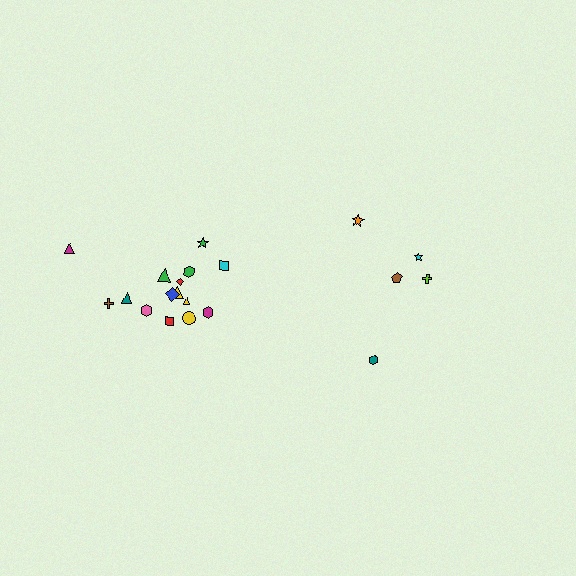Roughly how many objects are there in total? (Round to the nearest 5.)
Roughly 20 objects in total.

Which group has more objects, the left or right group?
The left group.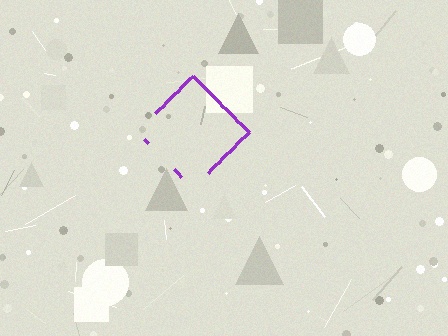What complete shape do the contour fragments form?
The contour fragments form a diamond.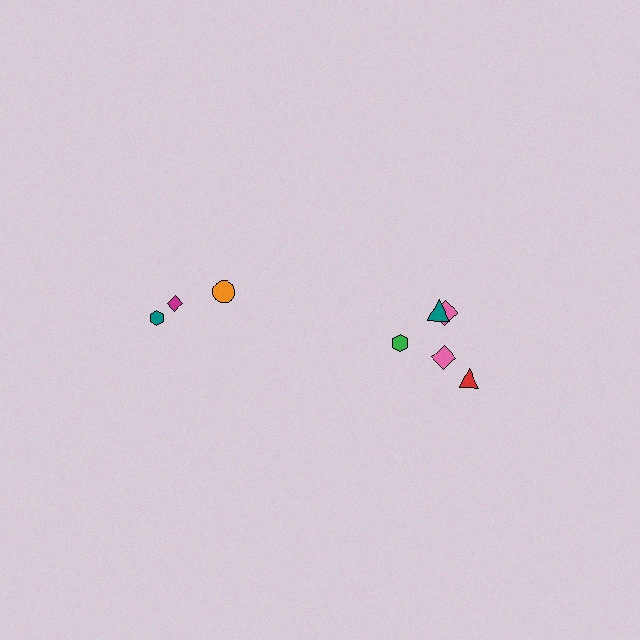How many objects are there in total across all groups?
There are 8 objects.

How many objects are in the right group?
There are 5 objects.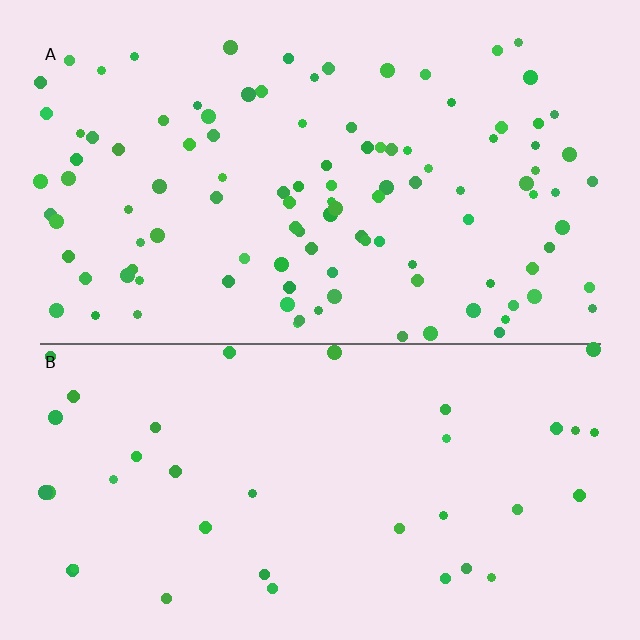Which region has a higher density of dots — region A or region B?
A (the top).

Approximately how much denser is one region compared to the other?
Approximately 2.9× — region A over region B.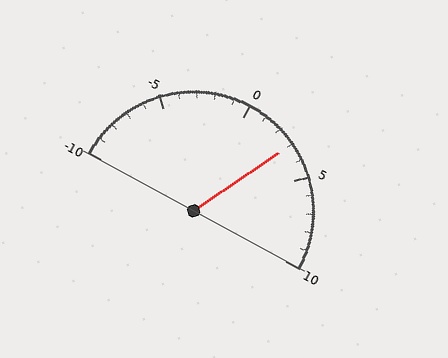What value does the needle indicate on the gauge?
The needle indicates approximately 3.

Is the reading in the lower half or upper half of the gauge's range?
The reading is in the upper half of the range (-10 to 10).